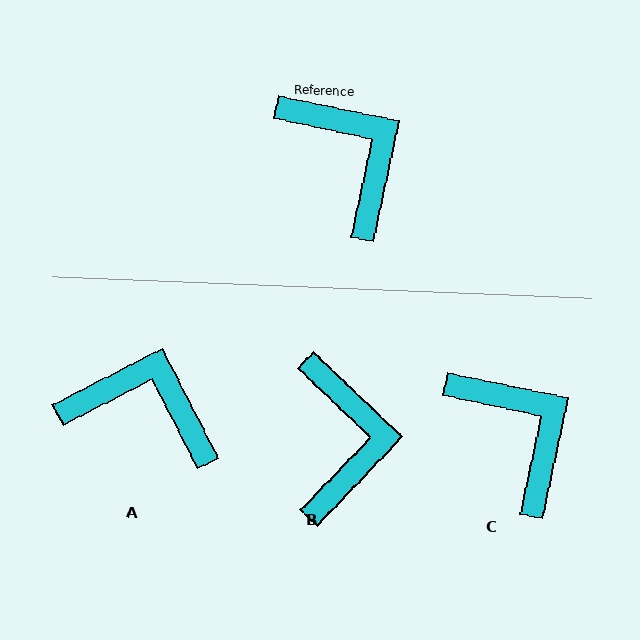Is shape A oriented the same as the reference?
No, it is off by about 39 degrees.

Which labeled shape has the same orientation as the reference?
C.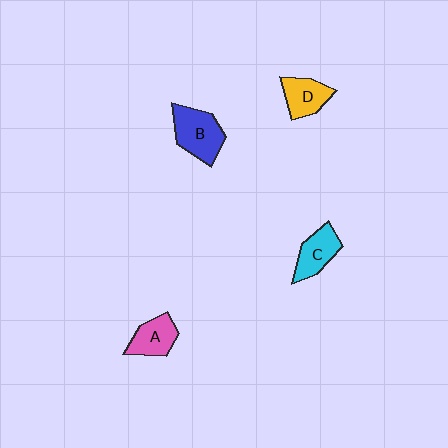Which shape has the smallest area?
Shape A (pink).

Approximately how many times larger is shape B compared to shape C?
Approximately 1.3 times.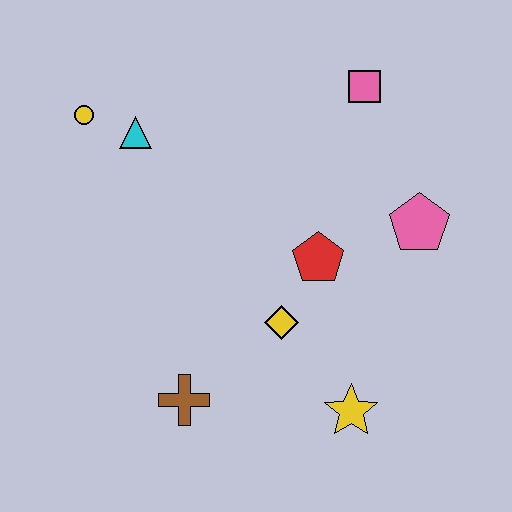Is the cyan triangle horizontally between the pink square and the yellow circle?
Yes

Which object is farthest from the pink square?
The brown cross is farthest from the pink square.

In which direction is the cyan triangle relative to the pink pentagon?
The cyan triangle is to the left of the pink pentagon.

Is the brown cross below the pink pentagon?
Yes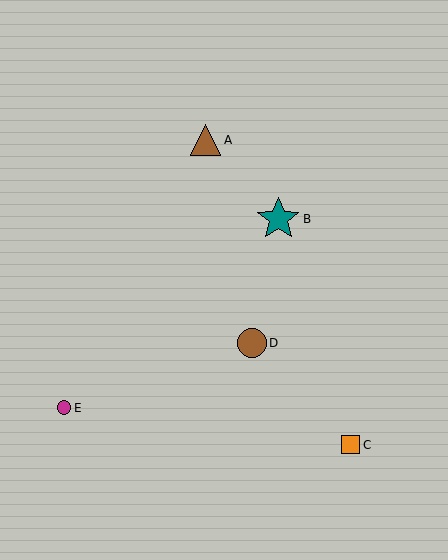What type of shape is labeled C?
Shape C is an orange square.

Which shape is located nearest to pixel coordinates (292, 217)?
The teal star (labeled B) at (278, 219) is nearest to that location.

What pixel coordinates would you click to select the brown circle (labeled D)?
Click at (252, 343) to select the brown circle D.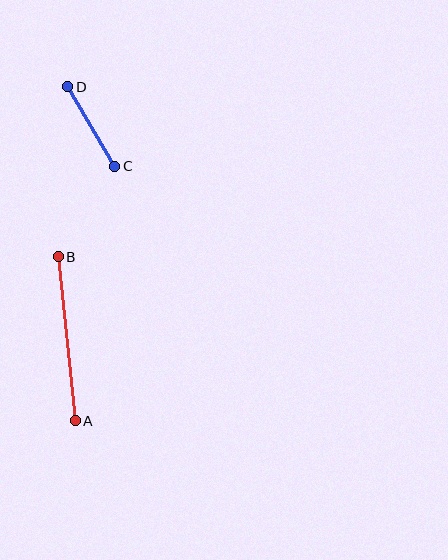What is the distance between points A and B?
The distance is approximately 165 pixels.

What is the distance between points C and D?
The distance is approximately 93 pixels.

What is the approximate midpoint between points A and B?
The midpoint is at approximately (67, 339) pixels.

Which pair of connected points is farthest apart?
Points A and B are farthest apart.